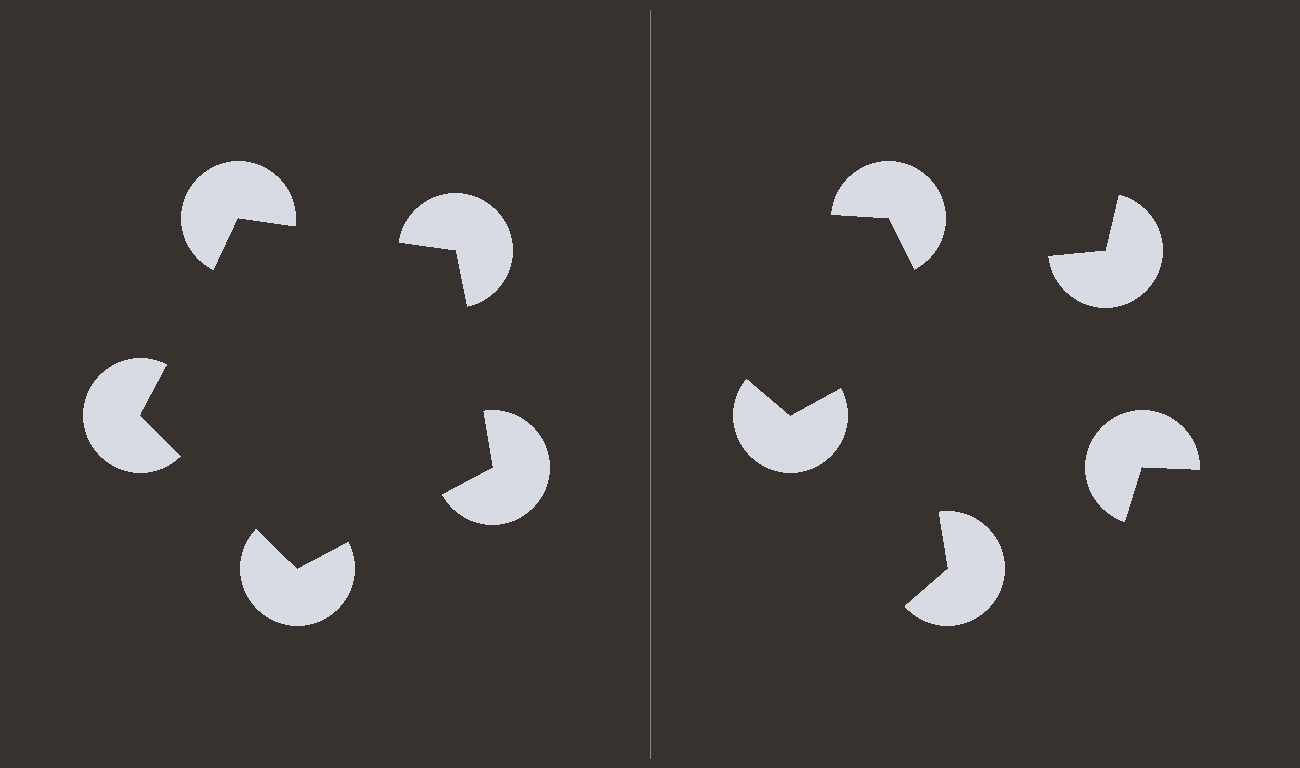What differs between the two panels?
The pac-man discs are positioned identically on both sides; only the wedge orientations differ. On the left they align to a pentagon; on the right they are misaligned.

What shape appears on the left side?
An illusory pentagon.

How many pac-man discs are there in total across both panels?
10 — 5 on each side.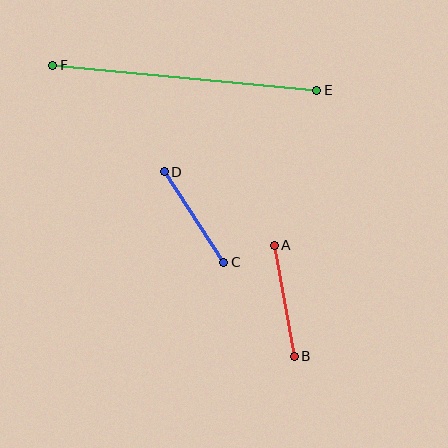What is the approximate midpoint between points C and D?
The midpoint is at approximately (194, 217) pixels.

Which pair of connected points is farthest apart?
Points E and F are farthest apart.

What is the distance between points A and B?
The distance is approximately 113 pixels.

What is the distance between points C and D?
The distance is approximately 108 pixels.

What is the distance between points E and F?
The distance is approximately 265 pixels.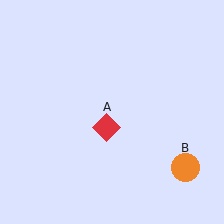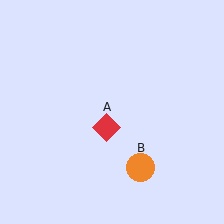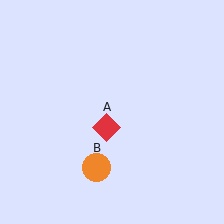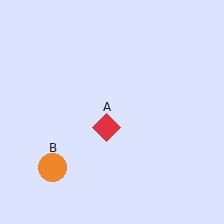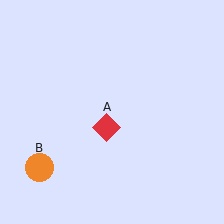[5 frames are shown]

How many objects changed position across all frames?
1 object changed position: orange circle (object B).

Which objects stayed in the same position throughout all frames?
Red diamond (object A) remained stationary.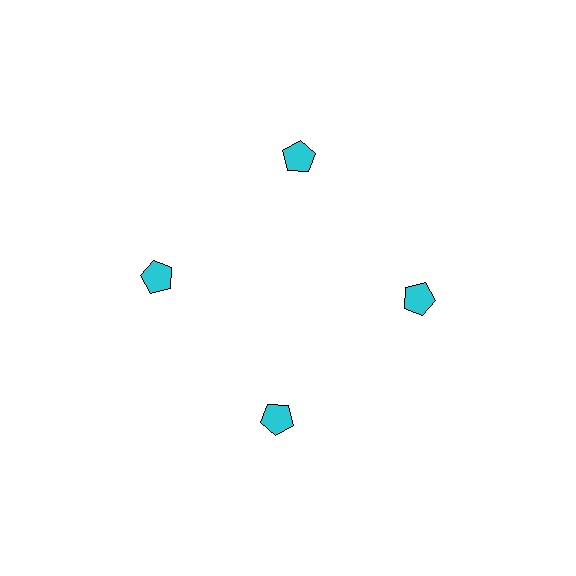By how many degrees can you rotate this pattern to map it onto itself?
The pattern maps onto itself every 90 degrees of rotation.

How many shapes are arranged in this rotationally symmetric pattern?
There are 4 shapes, arranged in 4 groups of 1.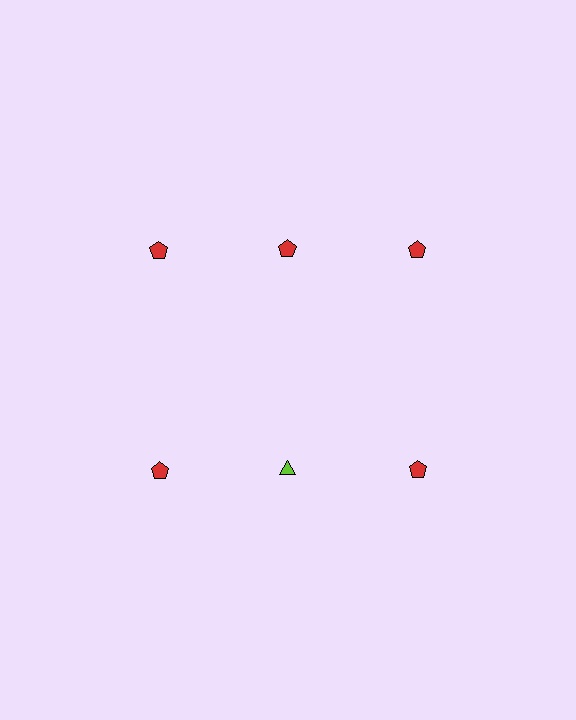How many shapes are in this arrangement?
There are 6 shapes arranged in a grid pattern.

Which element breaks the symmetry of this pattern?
The lime triangle in the second row, second from left column breaks the symmetry. All other shapes are red pentagons.